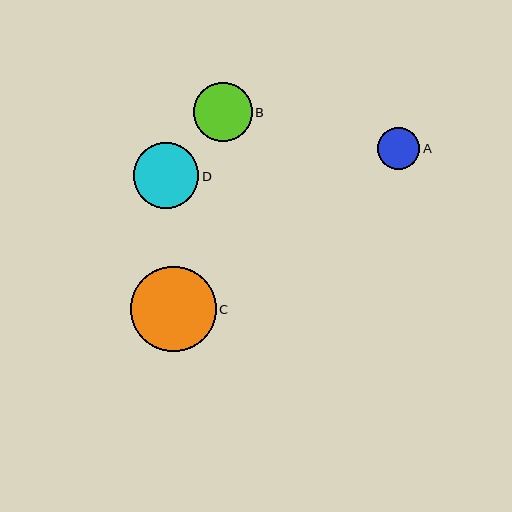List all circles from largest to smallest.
From largest to smallest: C, D, B, A.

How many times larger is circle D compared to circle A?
Circle D is approximately 1.6 times the size of circle A.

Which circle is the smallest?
Circle A is the smallest with a size of approximately 42 pixels.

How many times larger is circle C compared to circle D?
Circle C is approximately 1.3 times the size of circle D.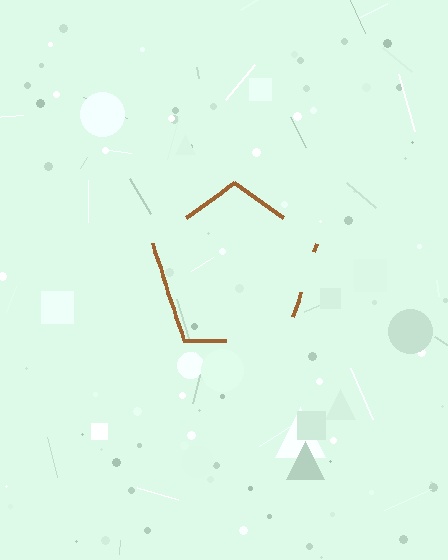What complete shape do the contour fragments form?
The contour fragments form a pentagon.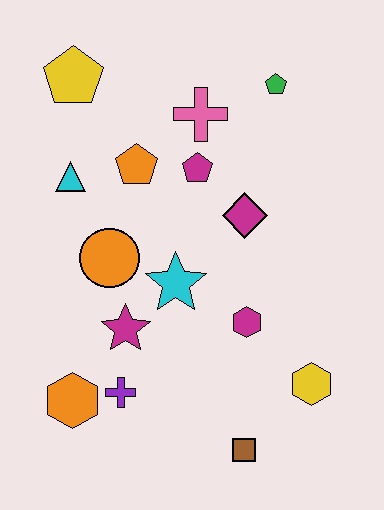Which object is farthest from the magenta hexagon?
The yellow pentagon is farthest from the magenta hexagon.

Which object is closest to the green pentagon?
The pink cross is closest to the green pentagon.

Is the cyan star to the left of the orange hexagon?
No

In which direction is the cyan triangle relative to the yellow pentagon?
The cyan triangle is below the yellow pentagon.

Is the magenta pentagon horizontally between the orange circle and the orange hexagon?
No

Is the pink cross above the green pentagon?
No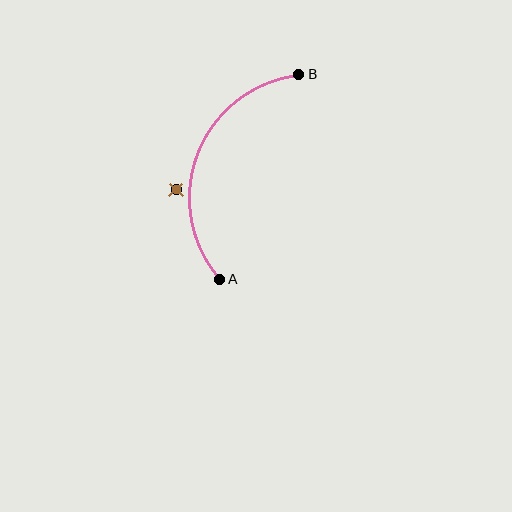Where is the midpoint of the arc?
The arc midpoint is the point on the curve farthest from the straight line joining A and B. It sits to the left of that line.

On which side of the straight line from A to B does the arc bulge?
The arc bulges to the left of the straight line connecting A and B.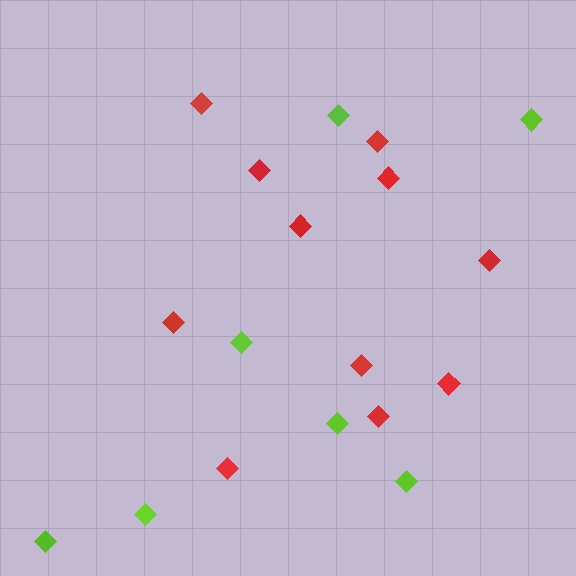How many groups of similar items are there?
There are 2 groups: one group of lime diamonds (7) and one group of red diamonds (11).